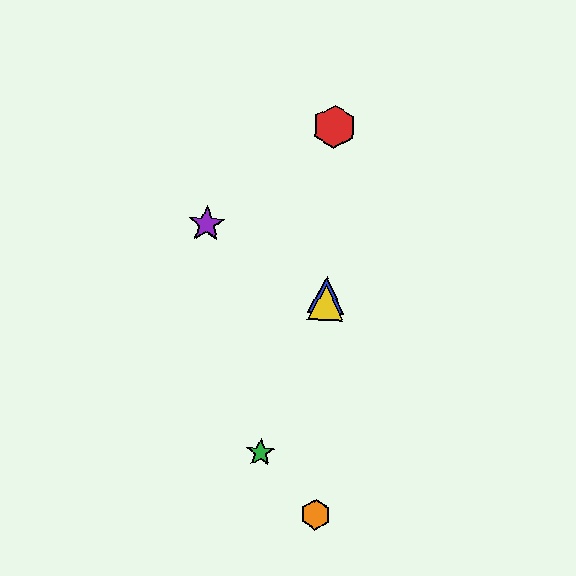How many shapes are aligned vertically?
4 shapes (the red hexagon, the blue triangle, the yellow triangle, the orange hexagon) are aligned vertically.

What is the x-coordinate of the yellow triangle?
The yellow triangle is at x≈326.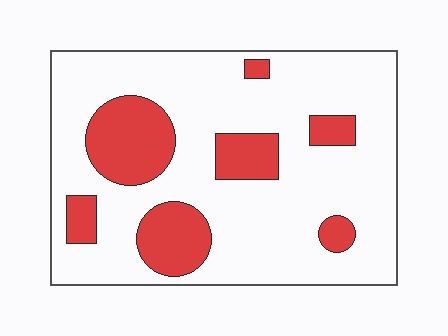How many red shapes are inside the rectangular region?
7.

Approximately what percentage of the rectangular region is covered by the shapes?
Approximately 25%.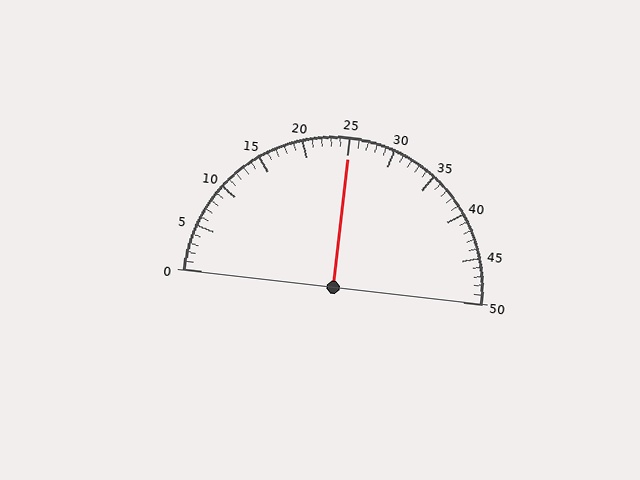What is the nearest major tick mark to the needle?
The nearest major tick mark is 25.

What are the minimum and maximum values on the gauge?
The gauge ranges from 0 to 50.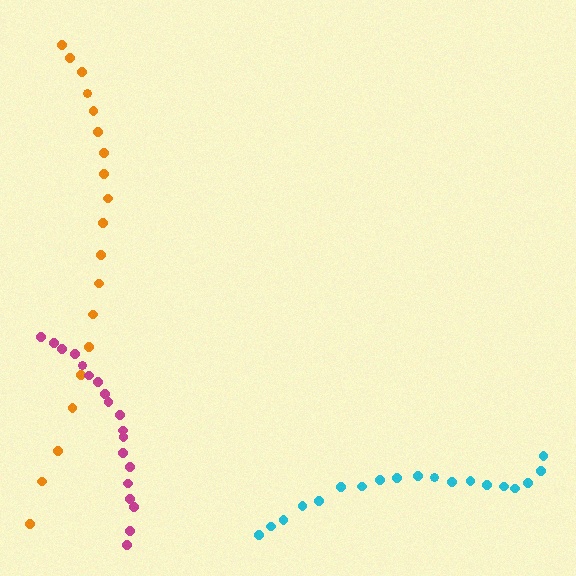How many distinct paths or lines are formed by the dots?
There are 3 distinct paths.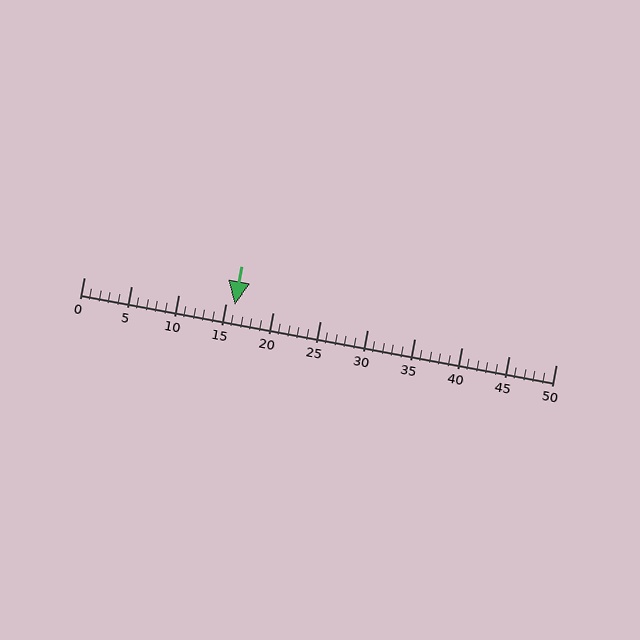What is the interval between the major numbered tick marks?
The major tick marks are spaced 5 units apart.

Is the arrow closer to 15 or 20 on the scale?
The arrow is closer to 15.